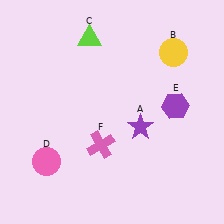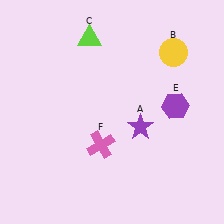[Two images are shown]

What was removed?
The pink circle (D) was removed in Image 2.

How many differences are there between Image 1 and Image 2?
There is 1 difference between the two images.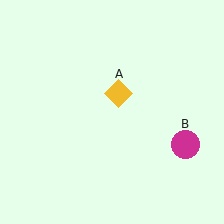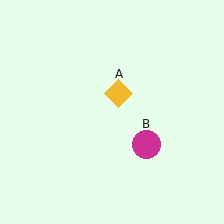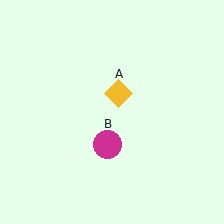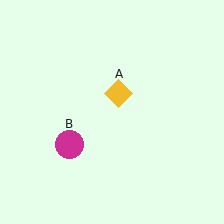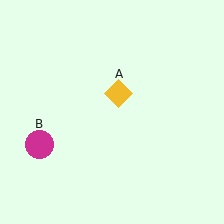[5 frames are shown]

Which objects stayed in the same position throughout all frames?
Yellow diamond (object A) remained stationary.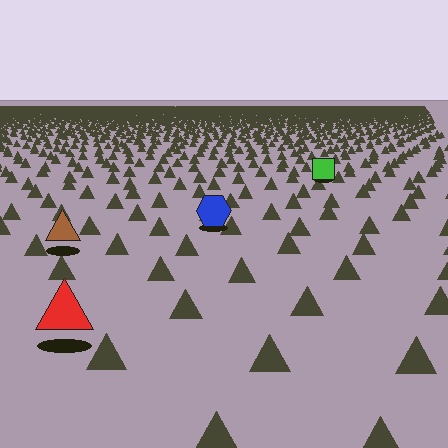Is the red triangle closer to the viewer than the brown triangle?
Yes. The red triangle is closer — you can tell from the texture gradient: the ground texture is coarser near it.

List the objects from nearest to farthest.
From nearest to farthest: the red triangle, the brown triangle, the blue hexagon, the green square.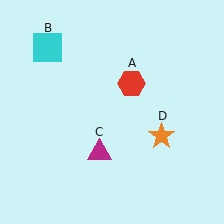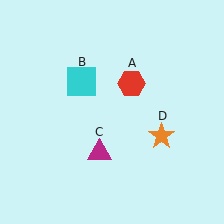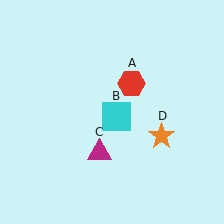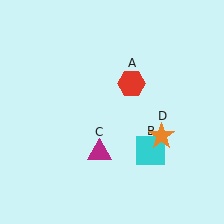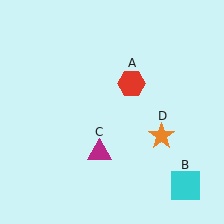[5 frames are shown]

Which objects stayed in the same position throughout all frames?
Red hexagon (object A) and magenta triangle (object C) and orange star (object D) remained stationary.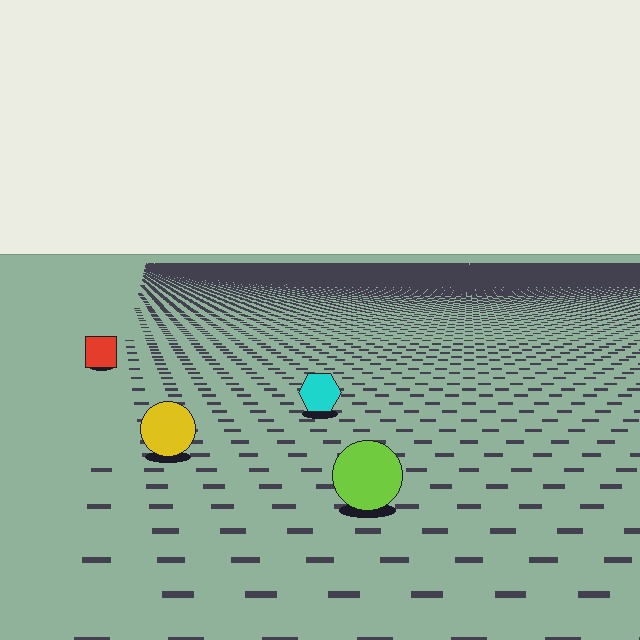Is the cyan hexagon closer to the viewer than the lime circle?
No. The lime circle is closer — you can tell from the texture gradient: the ground texture is coarser near it.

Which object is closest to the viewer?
The lime circle is closest. The texture marks near it are larger and more spread out.